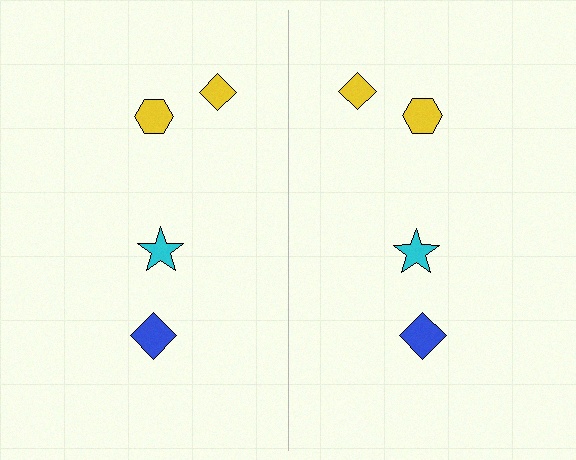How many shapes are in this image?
There are 8 shapes in this image.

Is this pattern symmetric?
Yes, this pattern has bilateral (reflection) symmetry.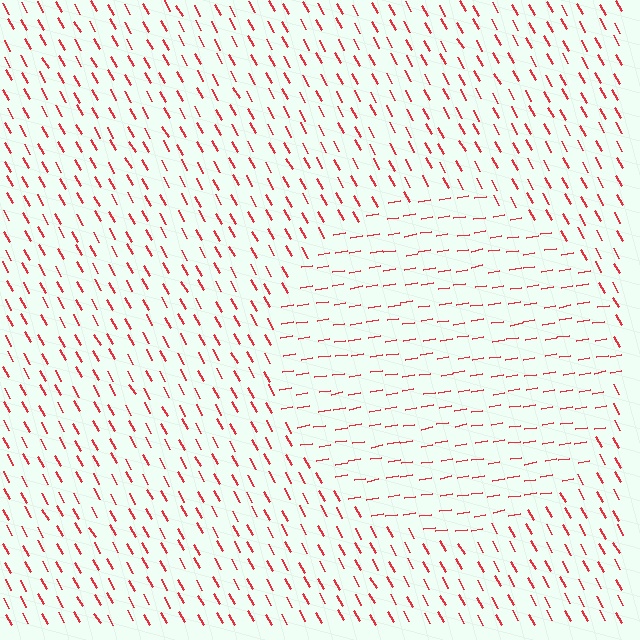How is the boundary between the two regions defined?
The boundary is defined purely by a change in line orientation (approximately 69 degrees difference). All lines are the same color and thickness.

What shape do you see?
I see a circle.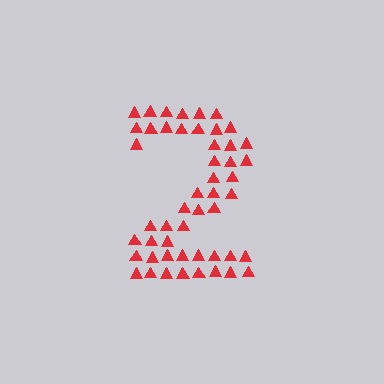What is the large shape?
The large shape is the digit 2.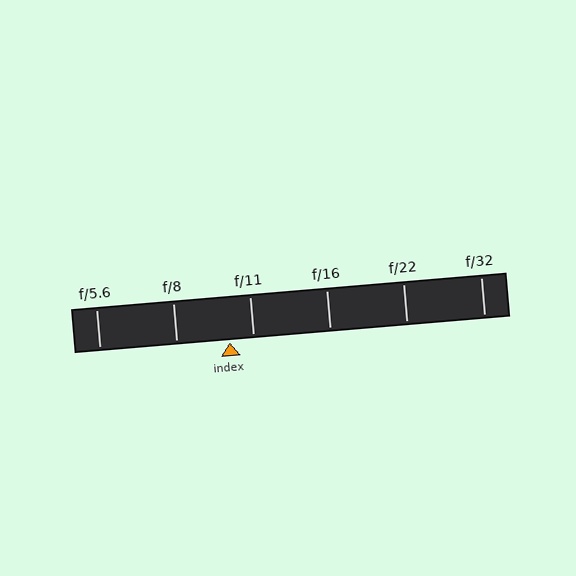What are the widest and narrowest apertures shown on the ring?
The widest aperture shown is f/5.6 and the narrowest is f/32.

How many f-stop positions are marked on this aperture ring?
There are 6 f-stop positions marked.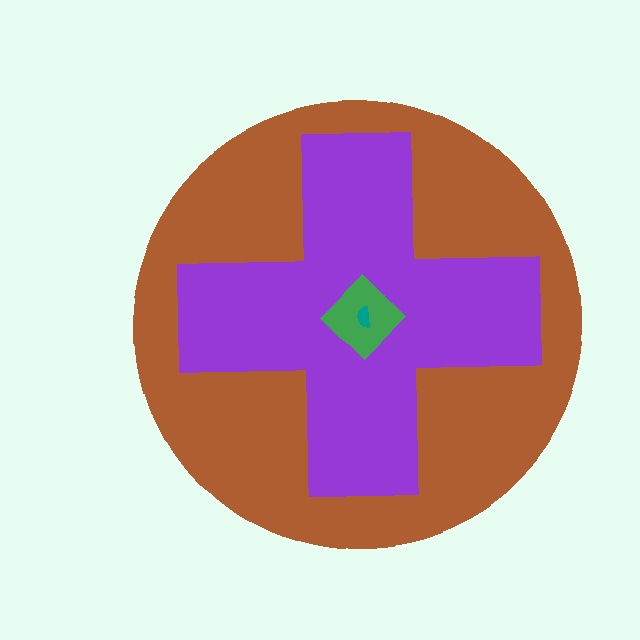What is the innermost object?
The teal semicircle.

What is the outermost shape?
The brown circle.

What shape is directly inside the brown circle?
The purple cross.